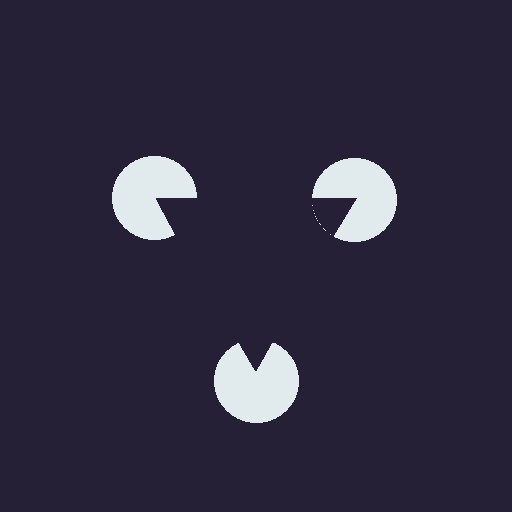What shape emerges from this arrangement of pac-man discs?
An illusory triangle — its edges are inferred from the aligned wedge cuts in the pac-man discs, not physically drawn.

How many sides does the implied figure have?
3 sides.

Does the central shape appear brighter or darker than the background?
It typically appears slightly darker than the background, even though no actual brightness change is drawn.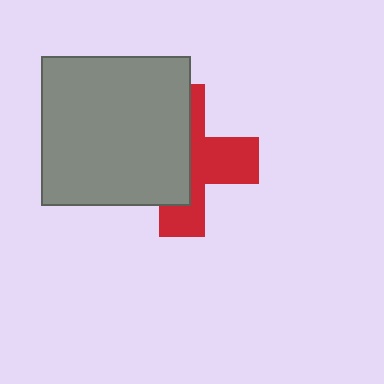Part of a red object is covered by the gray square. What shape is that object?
It is a cross.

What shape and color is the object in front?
The object in front is a gray square.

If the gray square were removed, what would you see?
You would see the complete red cross.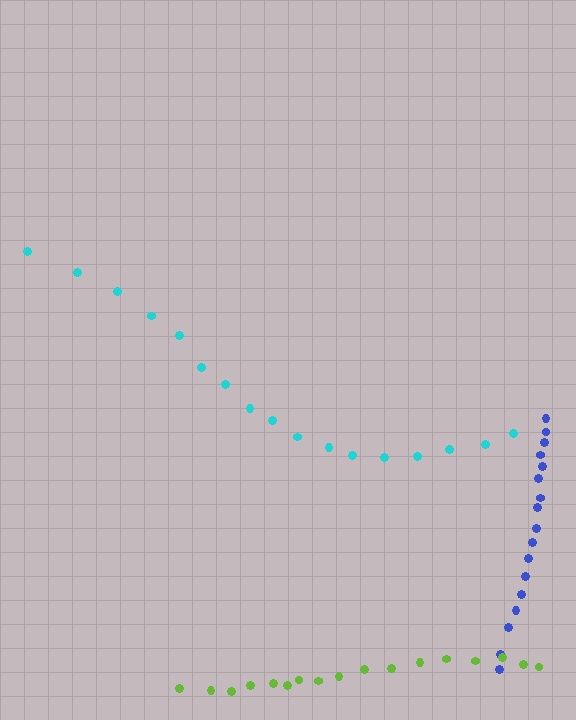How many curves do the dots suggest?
There are 3 distinct paths.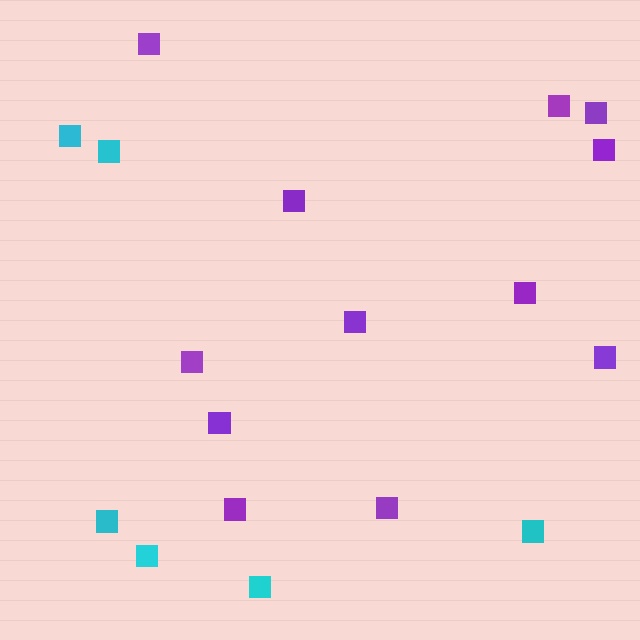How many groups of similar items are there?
There are 2 groups: one group of cyan squares (6) and one group of purple squares (12).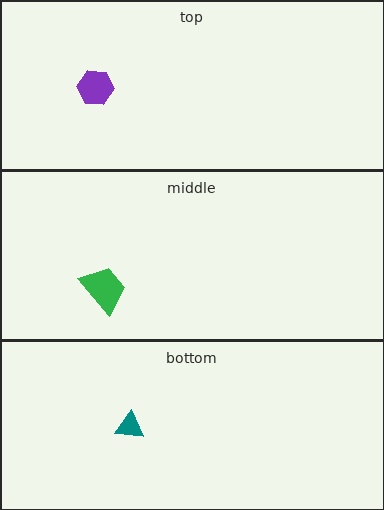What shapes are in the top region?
The purple hexagon.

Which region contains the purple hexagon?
The top region.